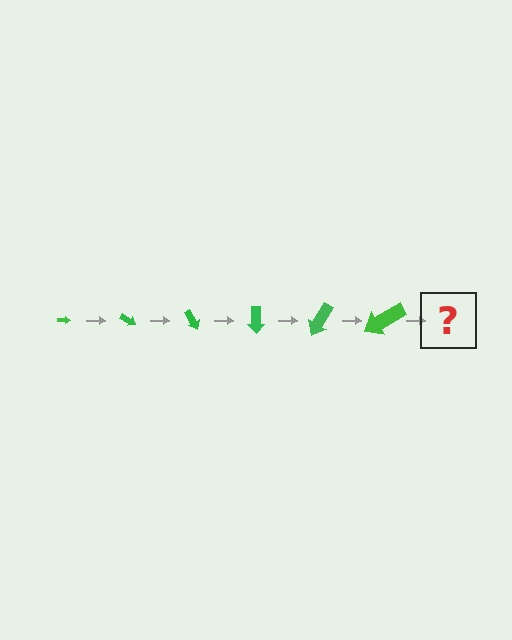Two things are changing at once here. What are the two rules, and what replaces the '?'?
The two rules are that the arrow grows larger each step and it rotates 30 degrees each step. The '?' should be an arrow, larger than the previous one and rotated 180 degrees from the start.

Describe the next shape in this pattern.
It should be an arrow, larger than the previous one and rotated 180 degrees from the start.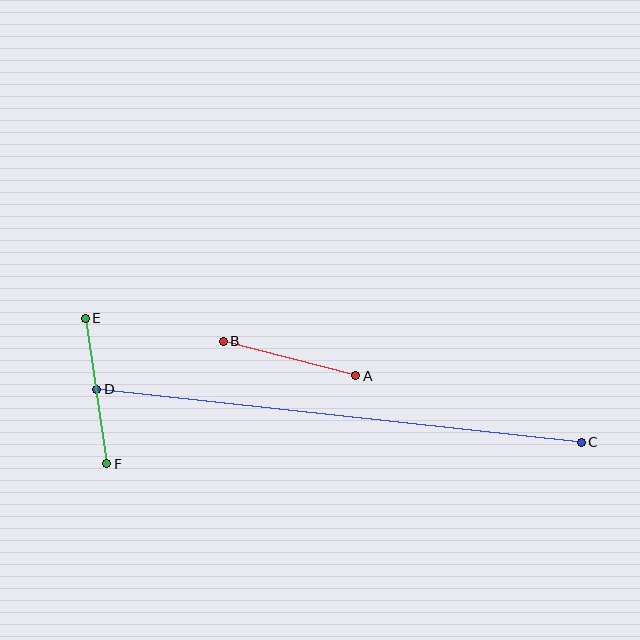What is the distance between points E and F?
The distance is approximately 147 pixels.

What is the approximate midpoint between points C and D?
The midpoint is at approximately (339, 416) pixels.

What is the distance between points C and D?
The distance is approximately 487 pixels.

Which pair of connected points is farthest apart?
Points C and D are farthest apart.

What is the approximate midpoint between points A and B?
The midpoint is at approximately (289, 359) pixels.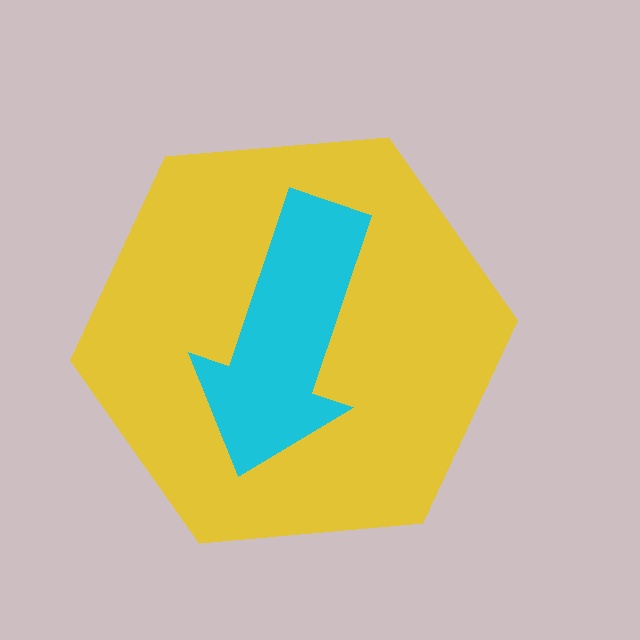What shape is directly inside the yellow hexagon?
The cyan arrow.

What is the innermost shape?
The cyan arrow.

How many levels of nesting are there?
2.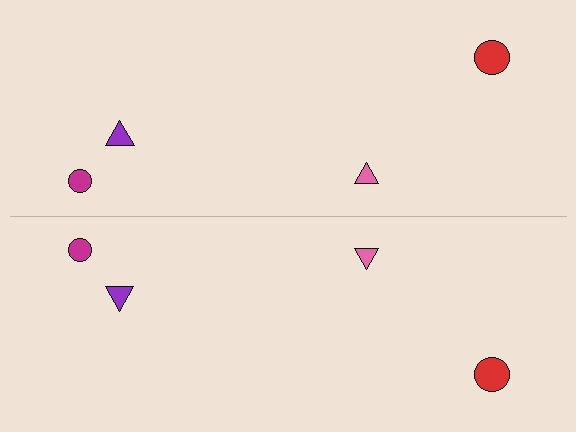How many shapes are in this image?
There are 8 shapes in this image.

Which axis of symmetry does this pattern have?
The pattern has a horizontal axis of symmetry running through the center of the image.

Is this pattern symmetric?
Yes, this pattern has bilateral (reflection) symmetry.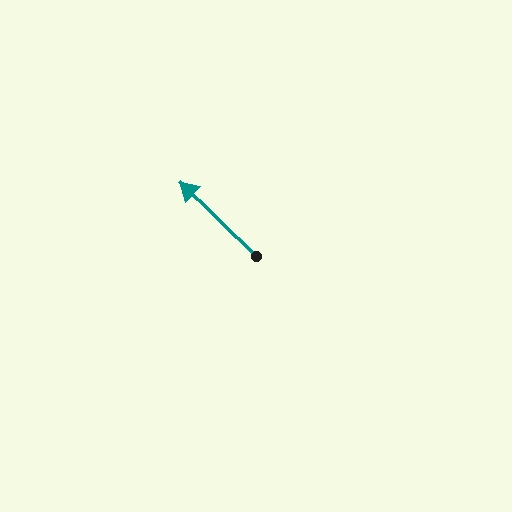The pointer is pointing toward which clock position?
Roughly 10 o'clock.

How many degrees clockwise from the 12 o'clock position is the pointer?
Approximately 314 degrees.